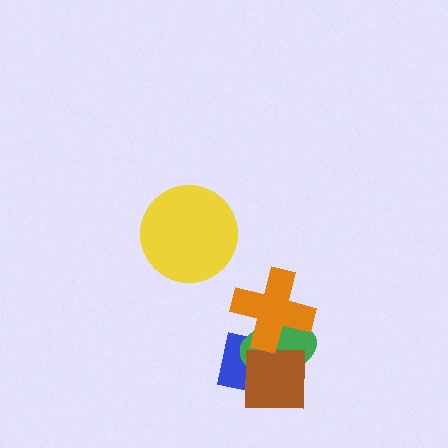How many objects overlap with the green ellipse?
3 objects overlap with the green ellipse.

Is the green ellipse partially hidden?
Yes, it is partially covered by another shape.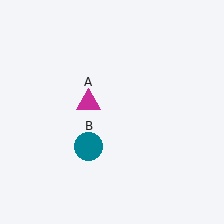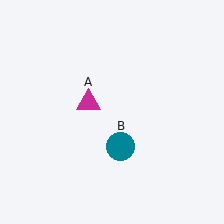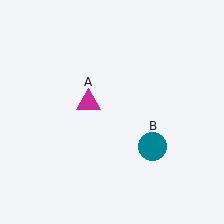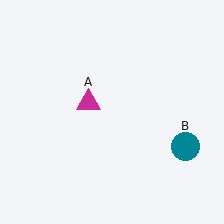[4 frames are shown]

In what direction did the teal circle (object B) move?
The teal circle (object B) moved right.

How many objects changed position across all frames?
1 object changed position: teal circle (object B).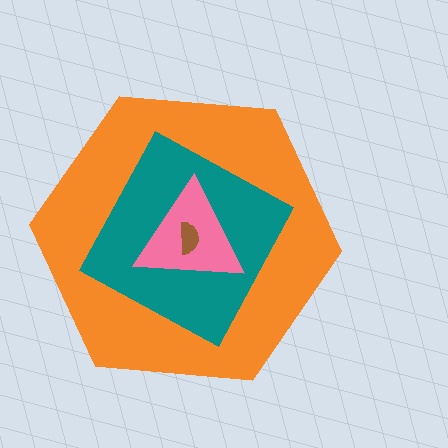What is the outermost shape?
The orange hexagon.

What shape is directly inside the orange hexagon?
The teal diamond.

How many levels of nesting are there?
4.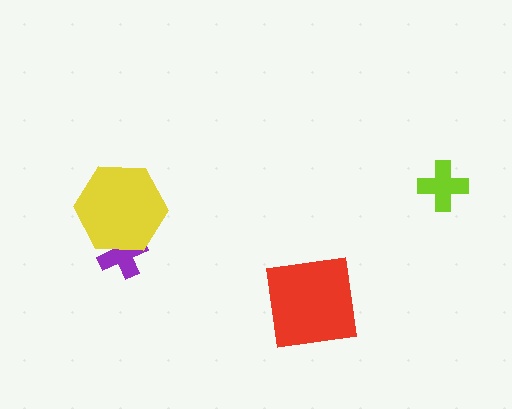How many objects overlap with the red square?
0 objects overlap with the red square.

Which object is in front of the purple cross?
The yellow hexagon is in front of the purple cross.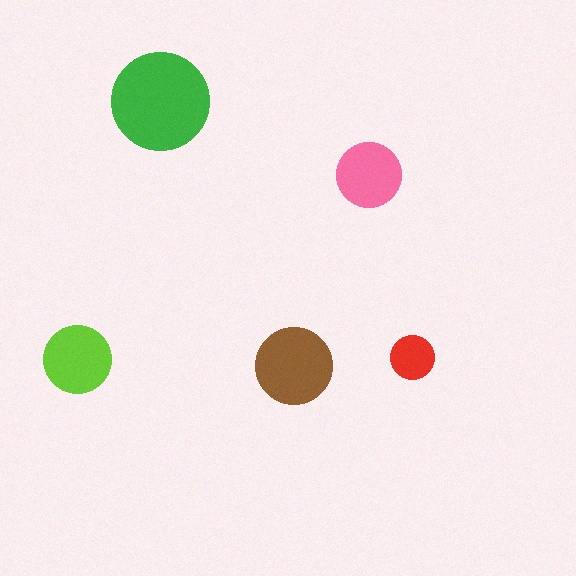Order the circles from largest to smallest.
the green one, the brown one, the lime one, the pink one, the red one.